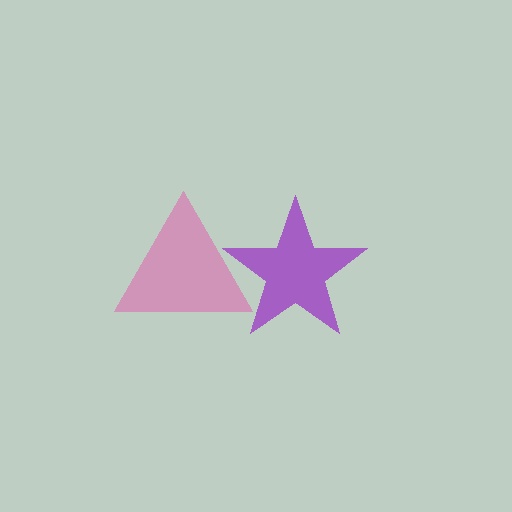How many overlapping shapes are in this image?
There are 2 overlapping shapes in the image.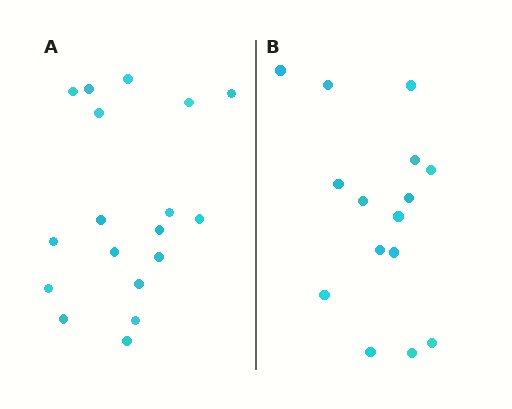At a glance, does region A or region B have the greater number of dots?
Region A (the left region) has more dots.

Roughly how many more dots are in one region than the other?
Region A has just a few more — roughly 2 or 3 more dots than region B.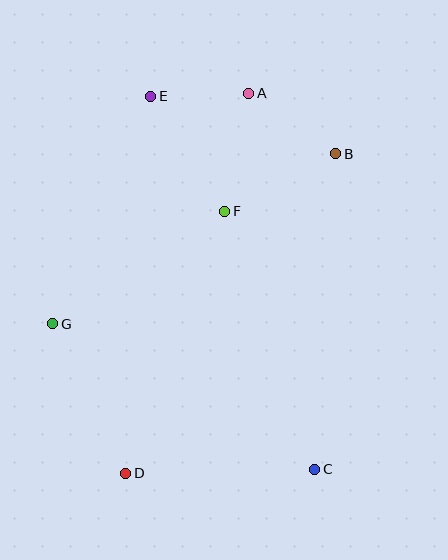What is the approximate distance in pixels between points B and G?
The distance between B and G is approximately 330 pixels.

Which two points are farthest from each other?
Points C and E are farthest from each other.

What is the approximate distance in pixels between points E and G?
The distance between E and G is approximately 248 pixels.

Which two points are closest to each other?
Points A and E are closest to each other.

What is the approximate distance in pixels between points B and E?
The distance between B and E is approximately 193 pixels.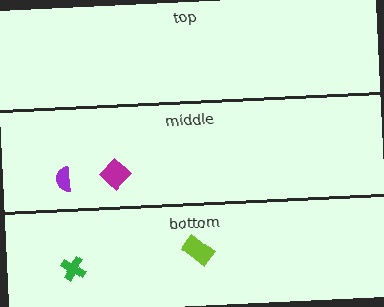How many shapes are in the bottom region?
2.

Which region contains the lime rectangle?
The bottom region.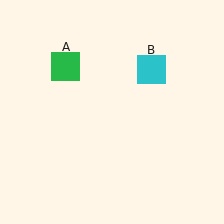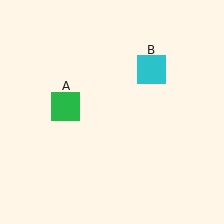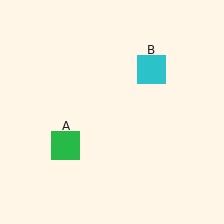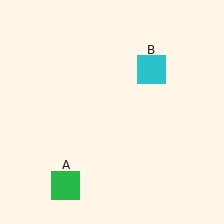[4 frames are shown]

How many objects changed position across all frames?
1 object changed position: green square (object A).